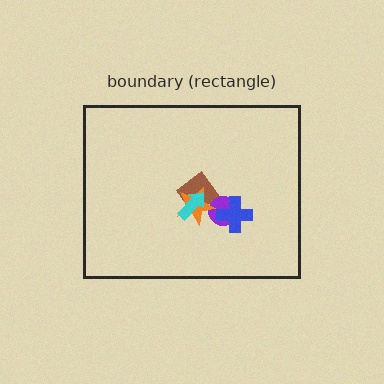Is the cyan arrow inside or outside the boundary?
Inside.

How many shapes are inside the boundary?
5 inside, 0 outside.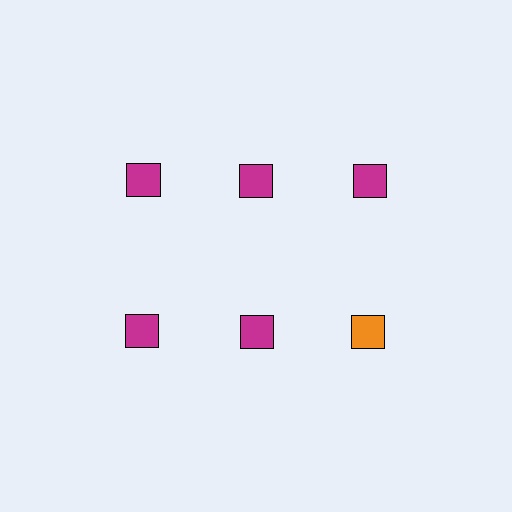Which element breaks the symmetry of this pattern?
The orange square in the second row, center column breaks the symmetry. All other shapes are magenta squares.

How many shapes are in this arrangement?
There are 6 shapes arranged in a grid pattern.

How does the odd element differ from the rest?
It has a different color: orange instead of magenta.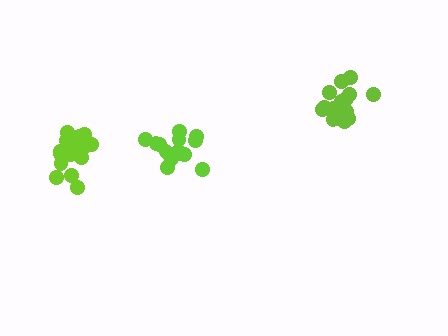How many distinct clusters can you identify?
There are 3 distinct clusters.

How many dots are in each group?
Group 1: 18 dots, Group 2: 19 dots, Group 3: 16 dots (53 total).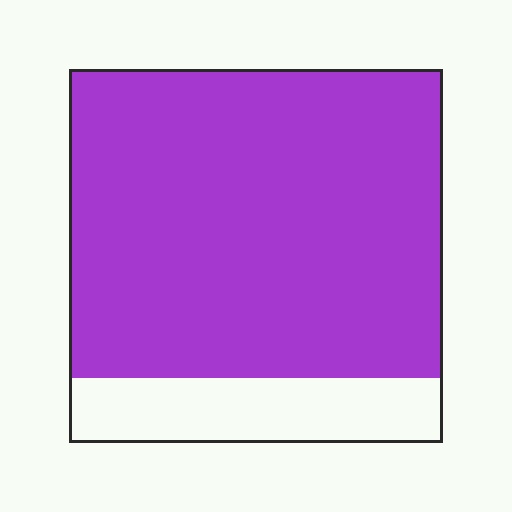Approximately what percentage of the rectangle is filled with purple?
Approximately 85%.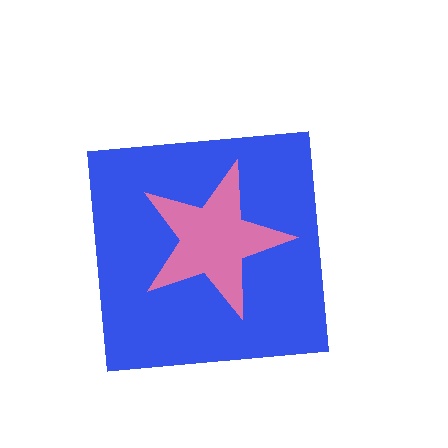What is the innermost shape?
The pink star.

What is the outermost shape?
The blue square.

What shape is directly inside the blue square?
The pink star.